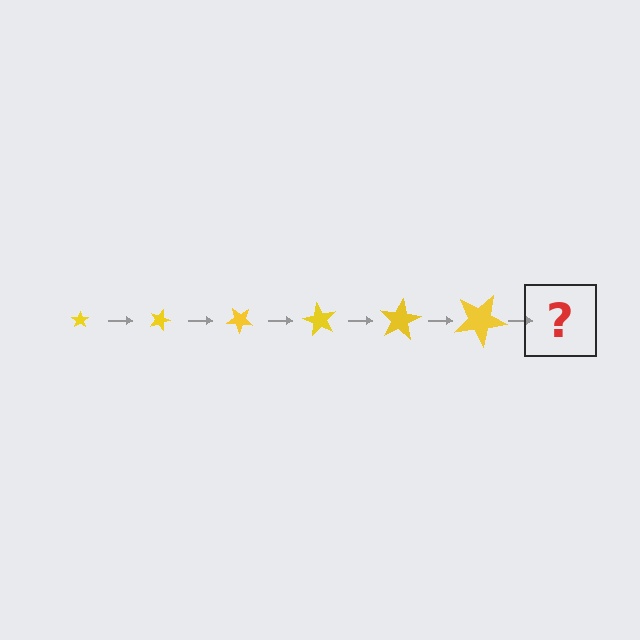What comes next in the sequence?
The next element should be a star, larger than the previous one and rotated 120 degrees from the start.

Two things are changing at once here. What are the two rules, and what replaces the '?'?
The two rules are that the star grows larger each step and it rotates 20 degrees each step. The '?' should be a star, larger than the previous one and rotated 120 degrees from the start.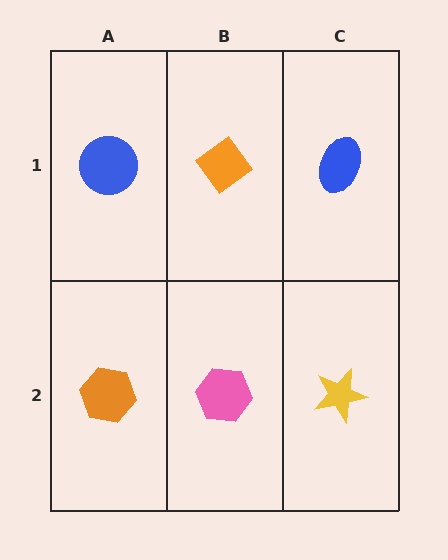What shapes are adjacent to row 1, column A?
An orange hexagon (row 2, column A), an orange diamond (row 1, column B).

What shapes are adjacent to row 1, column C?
A yellow star (row 2, column C), an orange diamond (row 1, column B).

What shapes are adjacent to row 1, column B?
A pink hexagon (row 2, column B), a blue circle (row 1, column A), a blue ellipse (row 1, column C).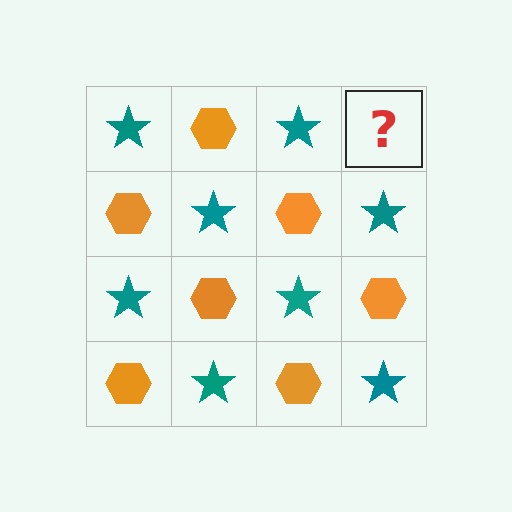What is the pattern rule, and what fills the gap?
The rule is that it alternates teal star and orange hexagon in a checkerboard pattern. The gap should be filled with an orange hexagon.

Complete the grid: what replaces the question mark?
The question mark should be replaced with an orange hexagon.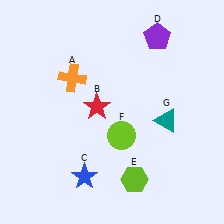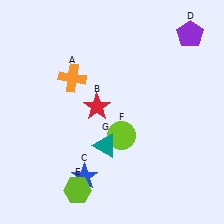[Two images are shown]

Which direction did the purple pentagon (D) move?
The purple pentagon (D) moved right.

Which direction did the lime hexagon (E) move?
The lime hexagon (E) moved left.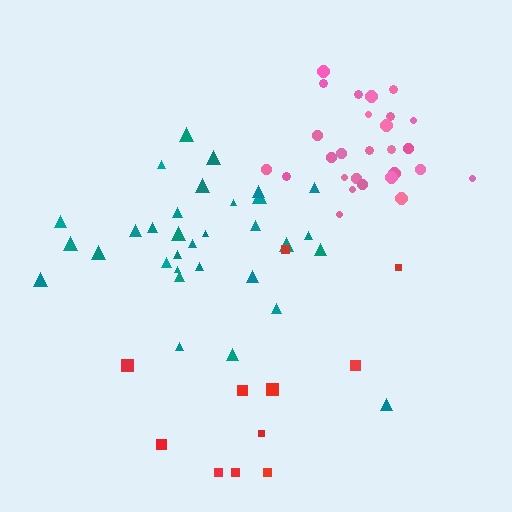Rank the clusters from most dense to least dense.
pink, teal, red.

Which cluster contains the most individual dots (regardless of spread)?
Teal (32).